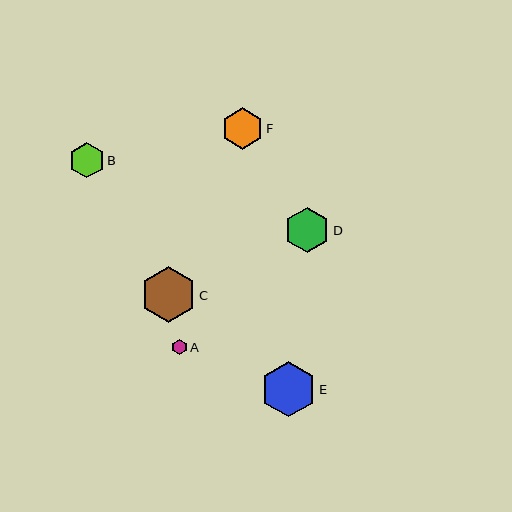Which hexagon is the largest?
Hexagon C is the largest with a size of approximately 55 pixels.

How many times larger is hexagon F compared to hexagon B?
Hexagon F is approximately 1.2 times the size of hexagon B.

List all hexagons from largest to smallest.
From largest to smallest: C, E, D, F, B, A.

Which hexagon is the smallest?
Hexagon A is the smallest with a size of approximately 15 pixels.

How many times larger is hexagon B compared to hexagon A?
Hexagon B is approximately 2.3 times the size of hexagon A.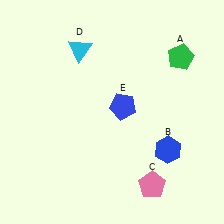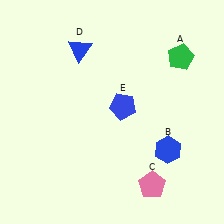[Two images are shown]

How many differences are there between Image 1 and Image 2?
There is 1 difference between the two images.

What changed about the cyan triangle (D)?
In Image 1, D is cyan. In Image 2, it changed to blue.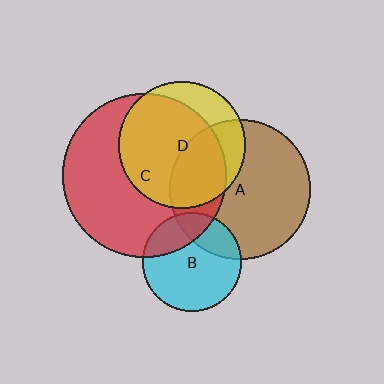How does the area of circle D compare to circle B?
Approximately 1.7 times.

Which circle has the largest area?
Circle C (red).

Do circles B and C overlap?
Yes.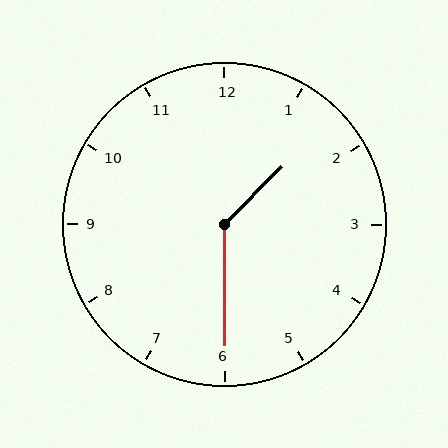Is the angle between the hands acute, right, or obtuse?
It is obtuse.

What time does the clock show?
1:30.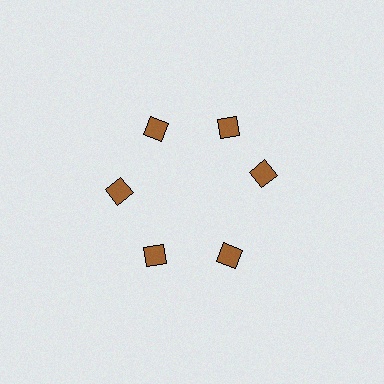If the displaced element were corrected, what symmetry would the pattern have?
It would have 6-fold rotational symmetry — the pattern would map onto itself every 60 degrees.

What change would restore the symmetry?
The symmetry would be restored by rotating it back into even spacing with its neighbors so that all 6 diamonds sit at equal angles and equal distance from the center.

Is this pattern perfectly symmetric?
No. The 6 brown diamonds are arranged in a ring, but one element near the 3 o'clock position is rotated out of alignment along the ring, breaking the 6-fold rotational symmetry.